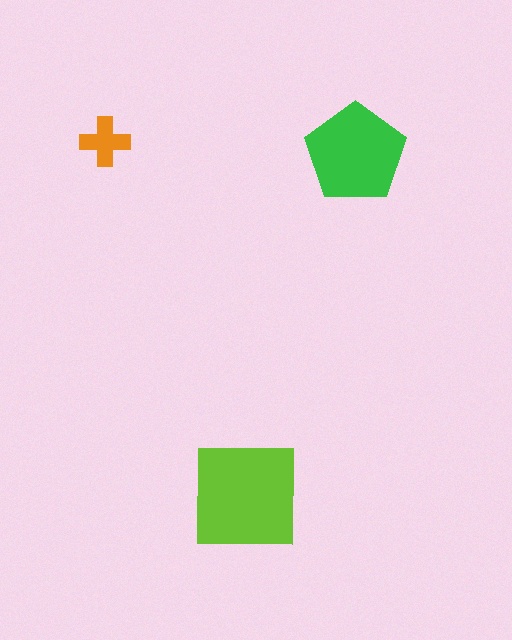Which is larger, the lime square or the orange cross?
The lime square.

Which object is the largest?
The lime square.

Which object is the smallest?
The orange cross.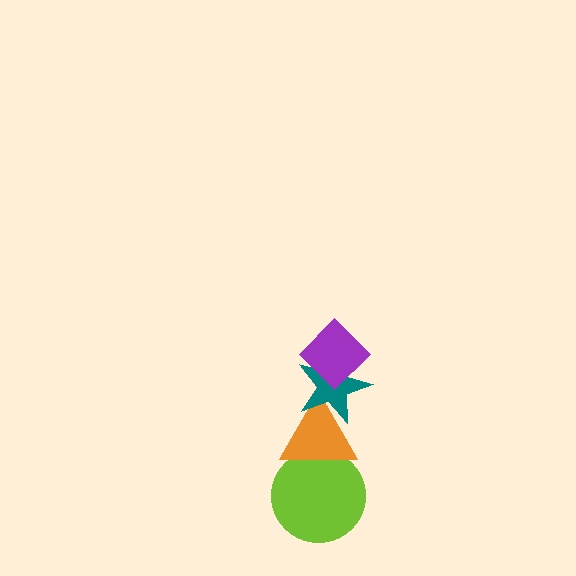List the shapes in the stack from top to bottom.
From top to bottom: the purple diamond, the teal star, the orange triangle, the lime circle.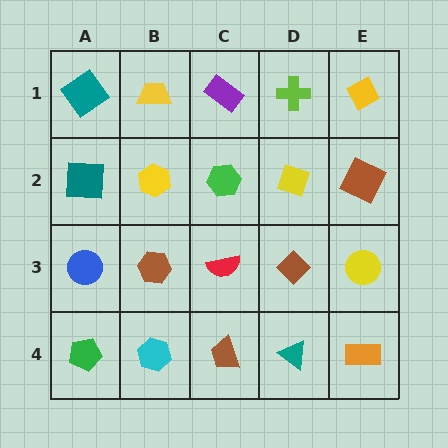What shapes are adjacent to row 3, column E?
A brown square (row 2, column E), an orange rectangle (row 4, column E), a brown diamond (row 3, column D).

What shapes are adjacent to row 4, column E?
A yellow circle (row 3, column E), a teal triangle (row 4, column D).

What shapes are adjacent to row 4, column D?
A brown diamond (row 3, column D), a brown trapezoid (row 4, column C), an orange rectangle (row 4, column E).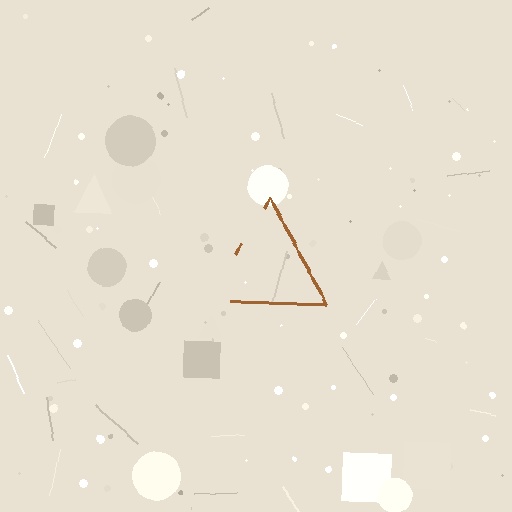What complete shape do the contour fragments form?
The contour fragments form a triangle.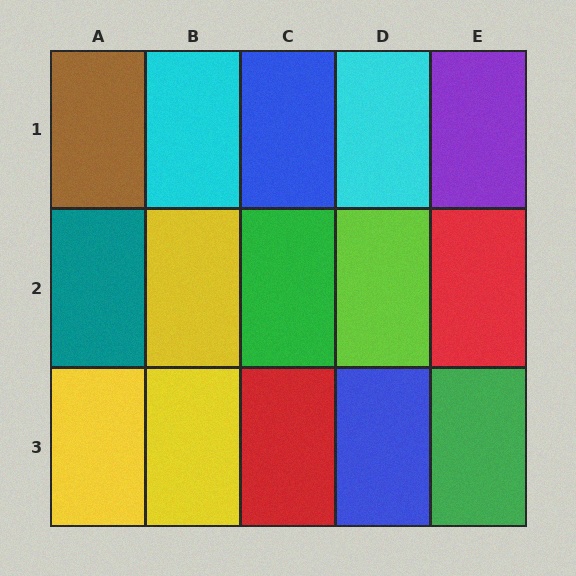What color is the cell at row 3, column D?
Blue.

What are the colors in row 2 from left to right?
Teal, yellow, green, lime, red.